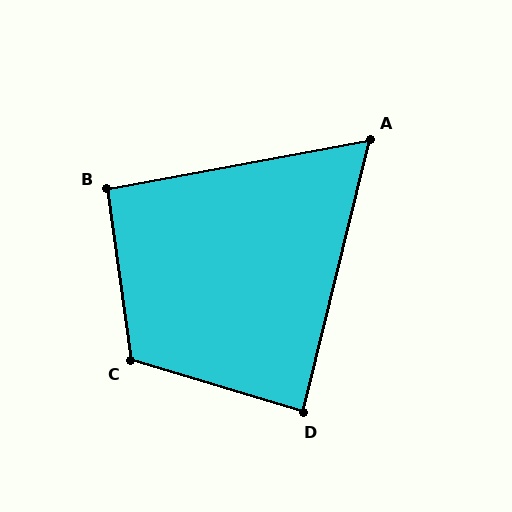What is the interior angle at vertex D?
Approximately 87 degrees (approximately right).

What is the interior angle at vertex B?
Approximately 93 degrees (approximately right).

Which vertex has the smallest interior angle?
A, at approximately 66 degrees.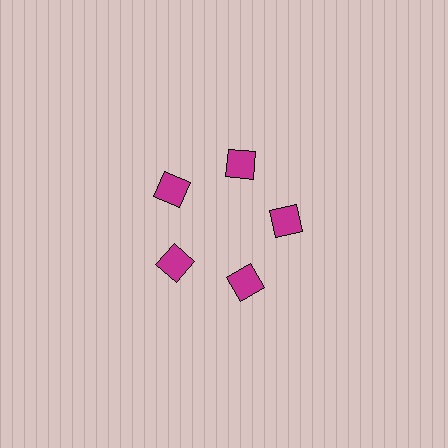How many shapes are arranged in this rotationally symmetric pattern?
There are 5 shapes, arranged in 5 groups of 1.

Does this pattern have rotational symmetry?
Yes, this pattern has 5-fold rotational symmetry. It looks the same after rotating 72 degrees around the center.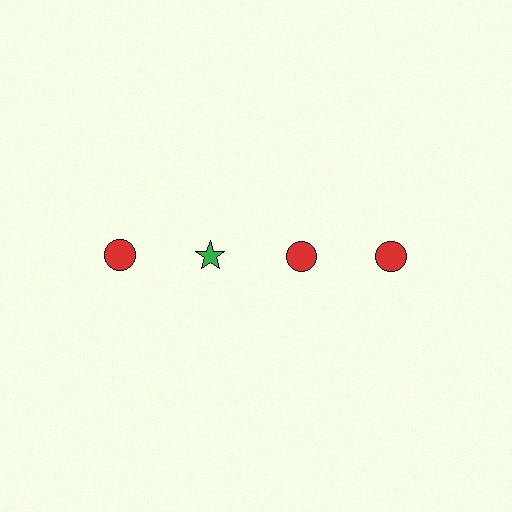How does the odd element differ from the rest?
It differs in both color (green instead of red) and shape (star instead of circle).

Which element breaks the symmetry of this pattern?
The green star in the top row, second from left column breaks the symmetry. All other shapes are red circles.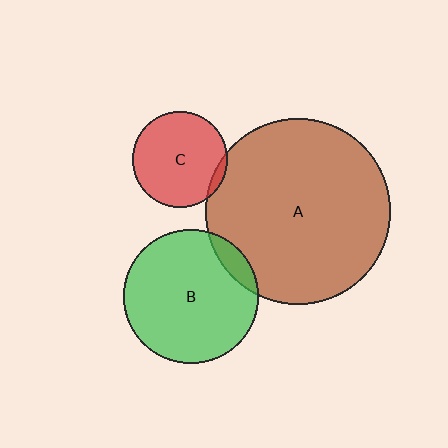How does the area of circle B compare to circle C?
Approximately 2.0 times.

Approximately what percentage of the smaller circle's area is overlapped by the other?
Approximately 10%.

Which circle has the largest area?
Circle A (brown).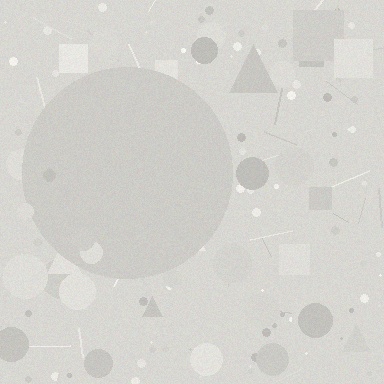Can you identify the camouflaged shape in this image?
The camouflaged shape is a circle.